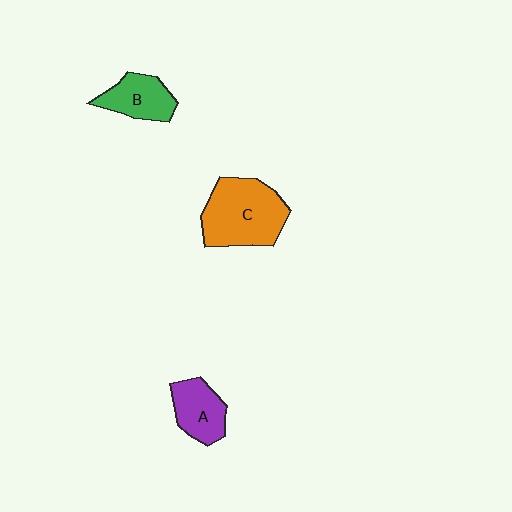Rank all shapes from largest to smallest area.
From largest to smallest: C (orange), A (purple), B (green).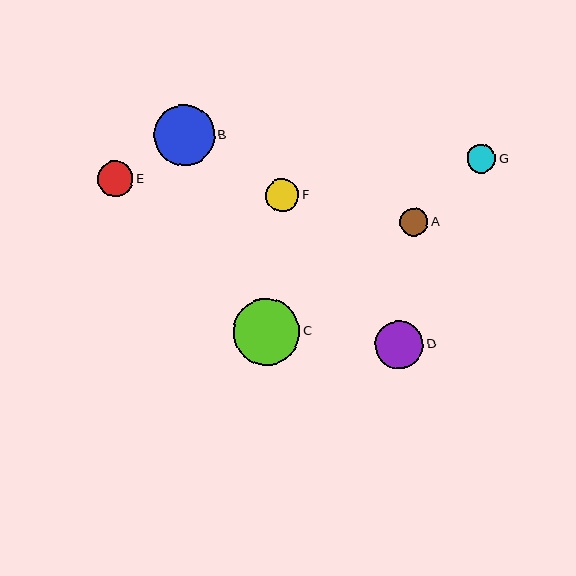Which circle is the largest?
Circle C is the largest with a size of approximately 67 pixels.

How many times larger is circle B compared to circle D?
Circle B is approximately 1.3 times the size of circle D.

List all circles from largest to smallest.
From largest to smallest: C, B, D, E, F, G, A.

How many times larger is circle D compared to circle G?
Circle D is approximately 1.7 times the size of circle G.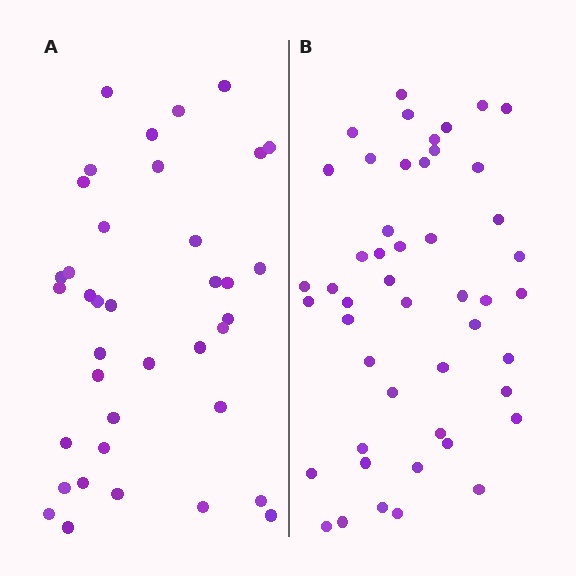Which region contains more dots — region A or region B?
Region B (the right region) has more dots.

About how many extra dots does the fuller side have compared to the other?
Region B has roughly 10 or so more dots than region A.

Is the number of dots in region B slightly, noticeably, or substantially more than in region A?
Region B has noticeably more, but not dramatically so. The ratio is roughly 1.3 to 1.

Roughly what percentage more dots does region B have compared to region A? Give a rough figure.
About 25% more.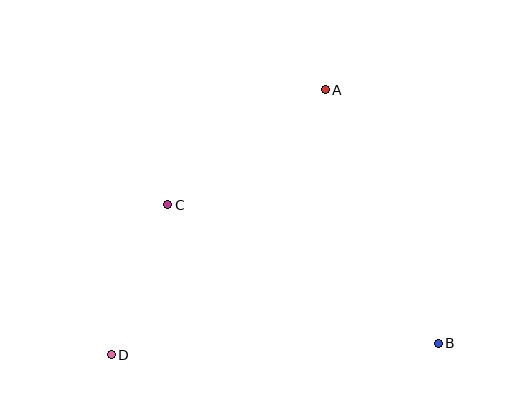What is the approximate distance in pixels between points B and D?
The distance between B and D is approximately 327 pixels.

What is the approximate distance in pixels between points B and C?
The distance between B and C is approximately 303 pixels.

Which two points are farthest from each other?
Points A and D are farthest from each other.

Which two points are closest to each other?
Points C and D are closest to each other.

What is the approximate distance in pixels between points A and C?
The distance between A and C is approximately 195 pixels.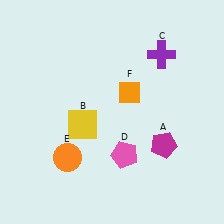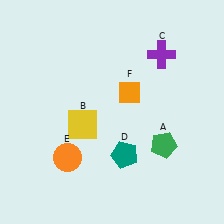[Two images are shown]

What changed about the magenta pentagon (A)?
In Image 1, A is magenta. In Image 2, it changed to green.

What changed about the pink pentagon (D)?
In Image 1, D is pink. In Image 2, it changed to teal.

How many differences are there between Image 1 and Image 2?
There are 2 differences between the two images.